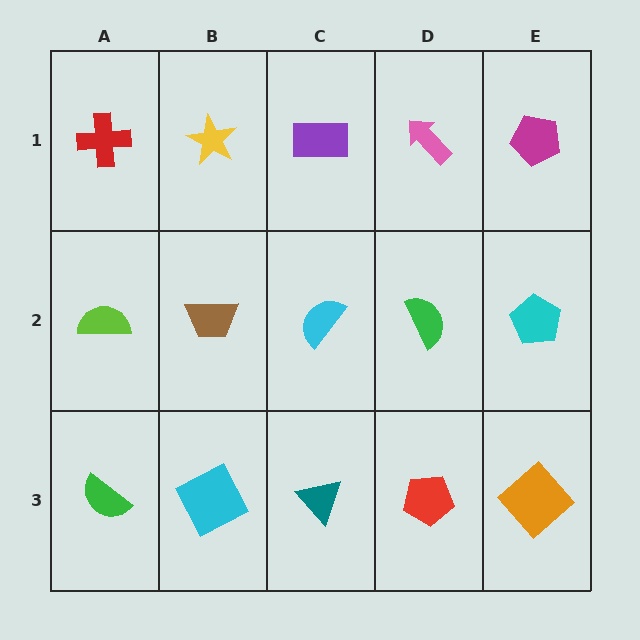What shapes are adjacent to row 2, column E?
A magenta pentagon (row 1, column E), an orange diamond (row 3, column E), a green semicircle (row 2, column D).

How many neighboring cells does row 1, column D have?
3.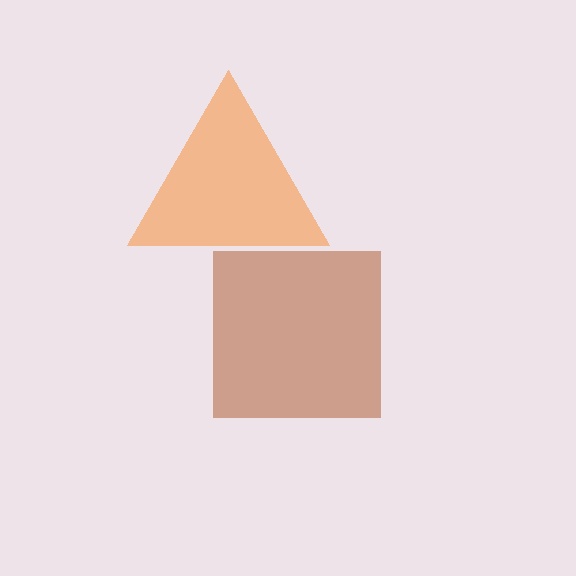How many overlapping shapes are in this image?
There are 2 overlapping shapes in the image.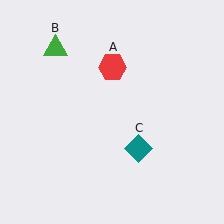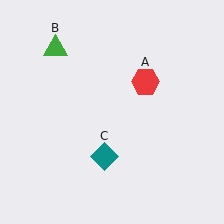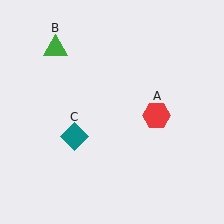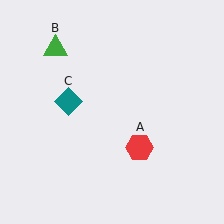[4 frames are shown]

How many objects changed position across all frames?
2 objects changed position: red hexagon (object A), teal diamond (object C).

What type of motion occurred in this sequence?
The red hexagon (object A), teal diamond (object C) rotated clockwise around the center of the scene.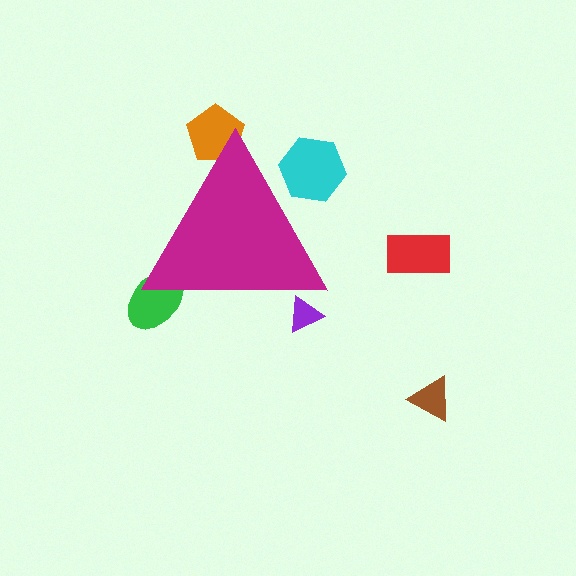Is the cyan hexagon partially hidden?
Yes, the cyan hexagon is partially hidden behind the magenta triangle.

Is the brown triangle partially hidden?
No, the brown triangle is fully visible.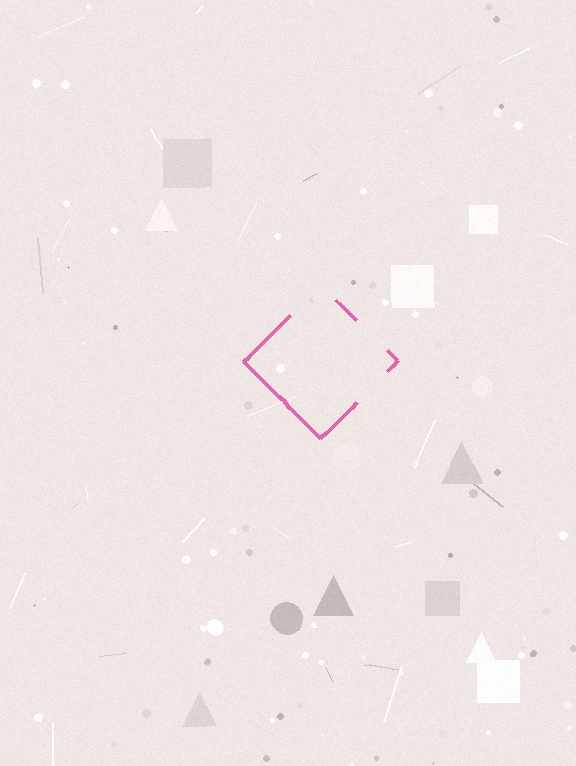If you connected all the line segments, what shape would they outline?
They would outline a diamond.